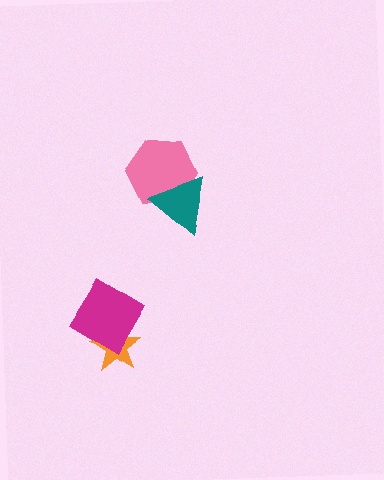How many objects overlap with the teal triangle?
1 object overlaps with the teal triangle.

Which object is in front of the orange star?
The magenta diamond is in front of the orange star.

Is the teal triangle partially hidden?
No, no other shape covers it.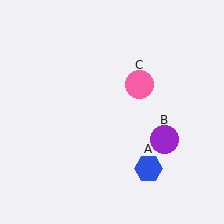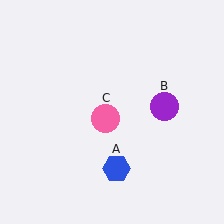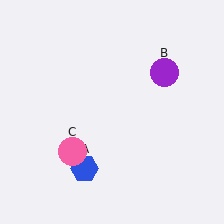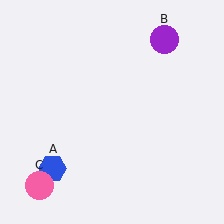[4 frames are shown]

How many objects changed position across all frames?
3 objects changed position: blue hexagon (object A), purple circle (object B), pink circle (object C).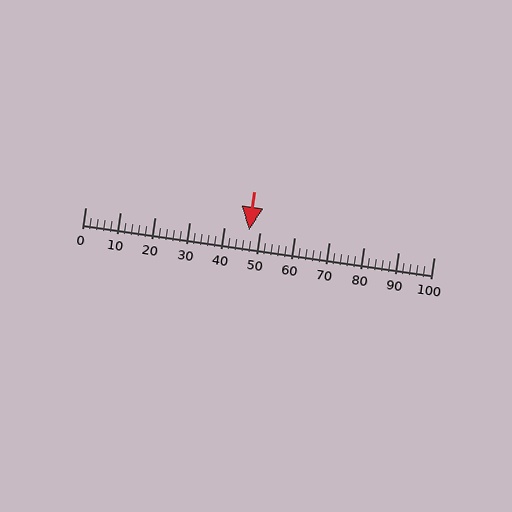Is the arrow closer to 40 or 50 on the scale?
The arrow is closer to 50.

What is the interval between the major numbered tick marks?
The major tick marks are spaced 10 units apart.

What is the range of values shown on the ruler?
The ruler shows values from 0 to 100.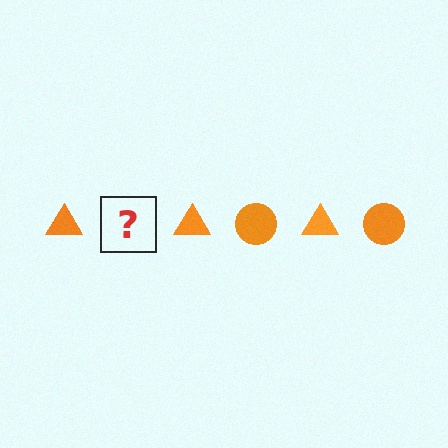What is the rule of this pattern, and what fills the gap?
The rule is that the pattern cycles through triangle, circle shapes in orange. The gap should be filled with an orange circle.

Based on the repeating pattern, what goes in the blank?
The blank should be an orange circle.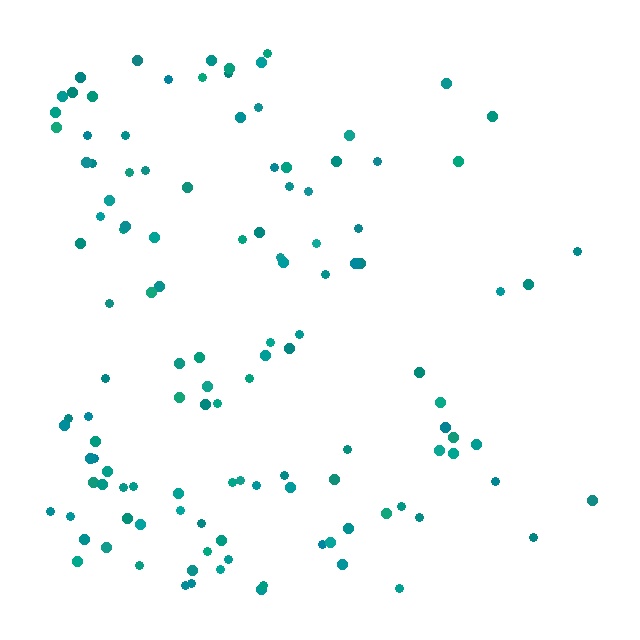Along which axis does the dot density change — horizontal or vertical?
Horizontal.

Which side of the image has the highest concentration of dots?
The left.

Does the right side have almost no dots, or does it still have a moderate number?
Still a moderate number, just noticeably fewer than the left.